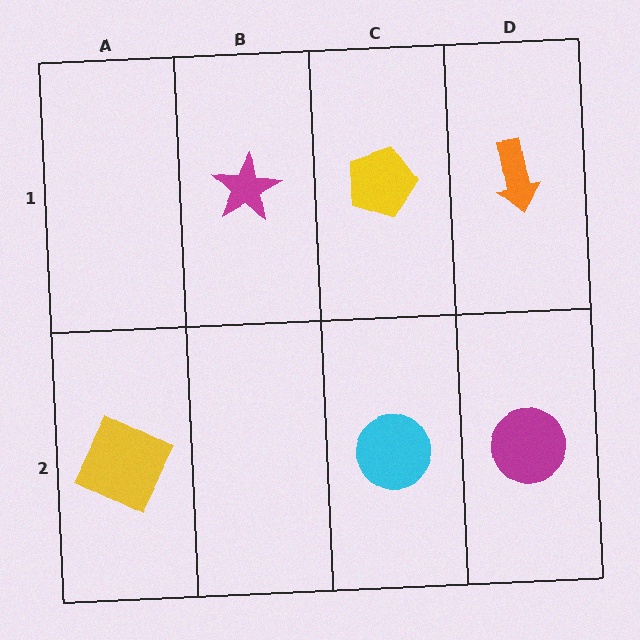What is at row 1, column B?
A magenta star.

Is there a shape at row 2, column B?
No, that cell is empty.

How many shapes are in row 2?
3 shapes.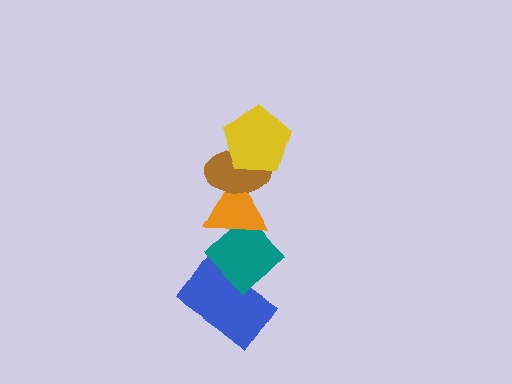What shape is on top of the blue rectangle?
The teal diamond is on top of the blue rectangle.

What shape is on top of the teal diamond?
The orange triangle is on top of the teal diamond.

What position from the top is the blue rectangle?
The blue rectangle is 5th from the top.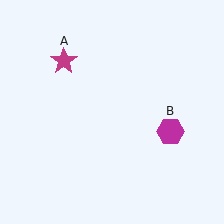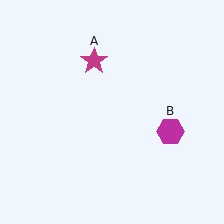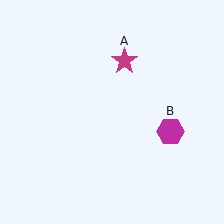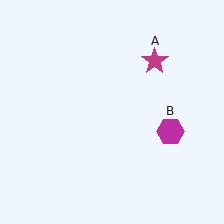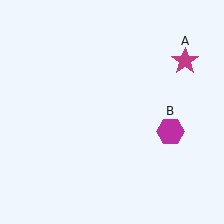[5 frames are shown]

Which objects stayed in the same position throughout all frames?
Magenta hexagon (object B) remained stationary.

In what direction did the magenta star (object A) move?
The magenta star (object A) moved right.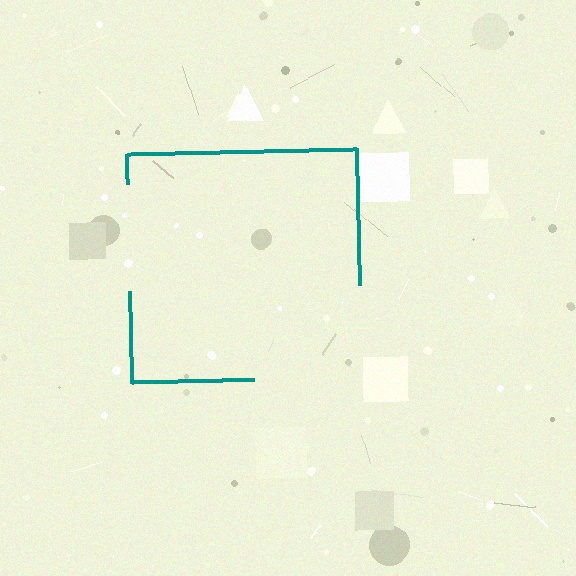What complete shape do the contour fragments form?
The contour fragments form a square.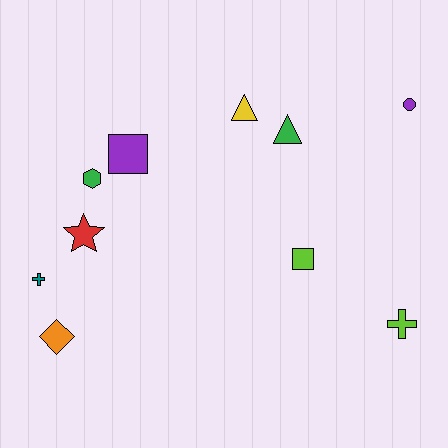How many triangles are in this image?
There are 2 triangles.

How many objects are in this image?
There are 10 objects.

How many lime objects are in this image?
There are 2 lime objects.